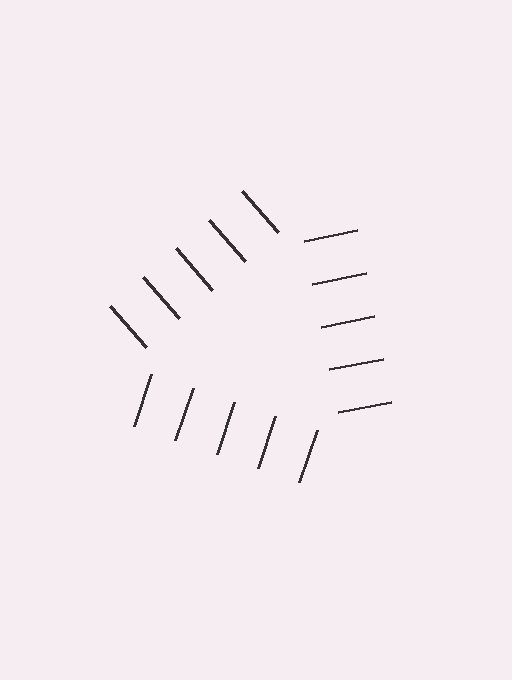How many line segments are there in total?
15 — 5 along each of the 3 edges.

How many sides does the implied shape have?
3 sides — the line-ends trace a triangle.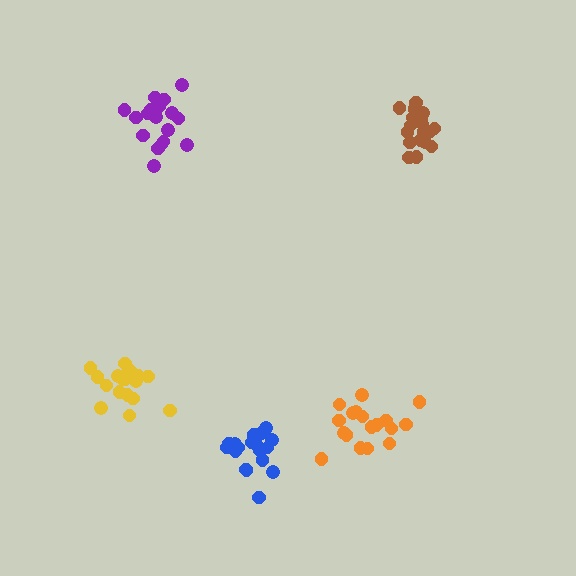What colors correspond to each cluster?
The clusters are colored: purple, blue, yellow, brown, orange.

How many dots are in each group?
Group 1: 19 dots, Group 2: 19 dots, Group 3: 19 dots, Group 4: 18 dots, Group 5: 18 dots (93 total).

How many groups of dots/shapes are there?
There are 5 groups.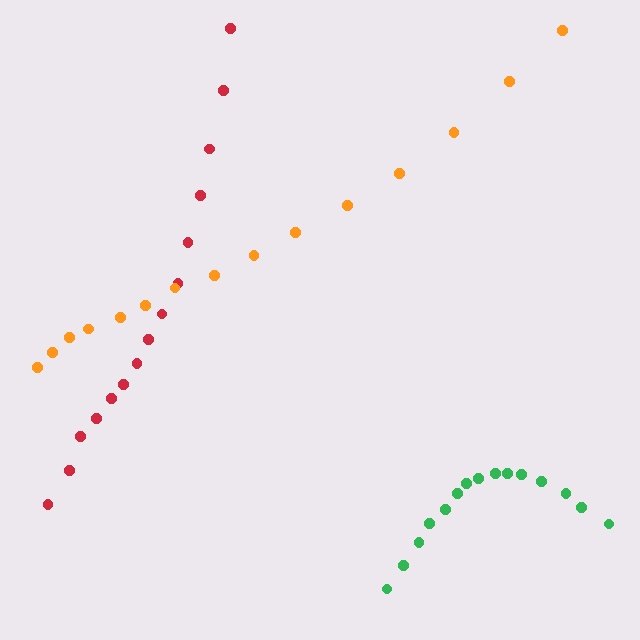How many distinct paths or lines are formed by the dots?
There are 3 distinct paths.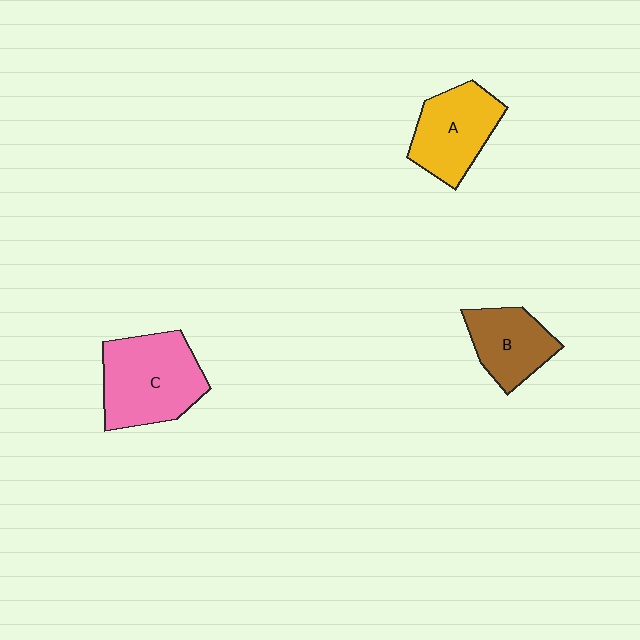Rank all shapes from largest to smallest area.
From largest to smallest: C (pink), A (yellow), B (brown).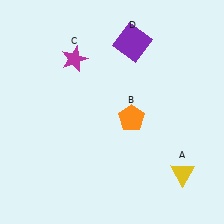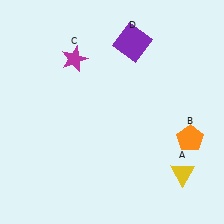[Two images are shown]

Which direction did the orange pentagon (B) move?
The orange pentagon (B) moved right.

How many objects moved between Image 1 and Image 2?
1 object moved between the two images.